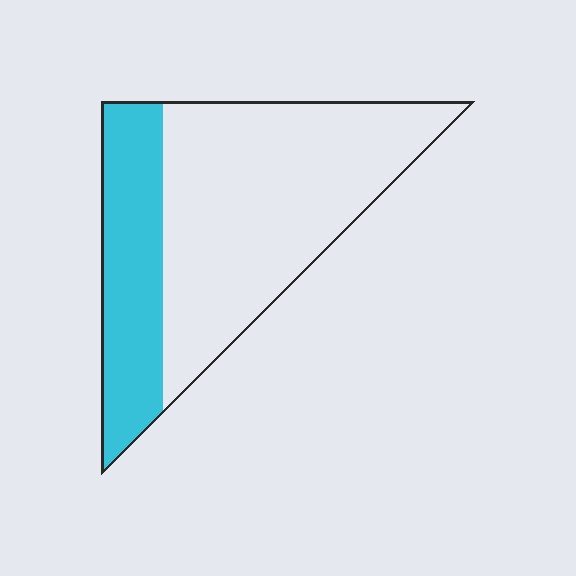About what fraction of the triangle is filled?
About one third (1/3).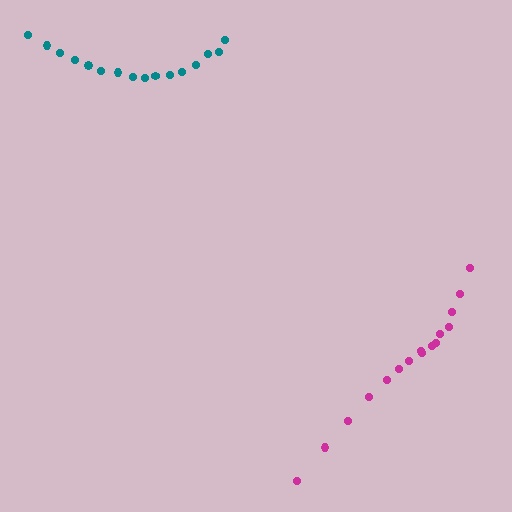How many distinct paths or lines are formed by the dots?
There are 2 distinct paths.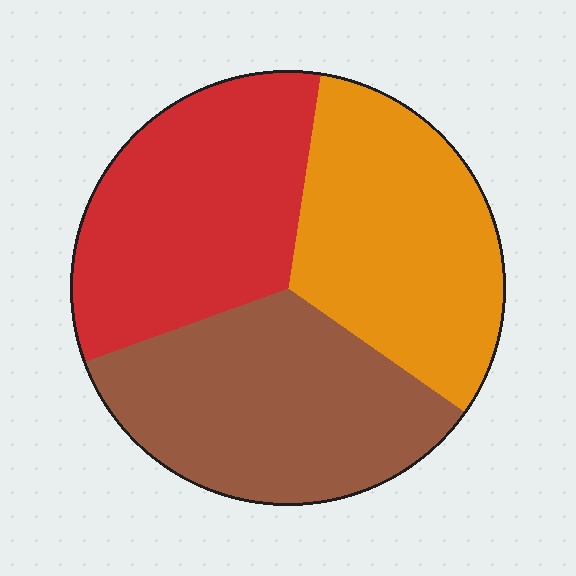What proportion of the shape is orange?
Orange takes up between a quarter and a half of the shape.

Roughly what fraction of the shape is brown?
Brown covers 35% of the shape.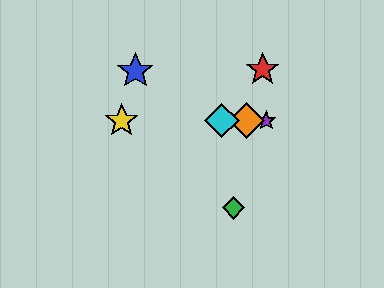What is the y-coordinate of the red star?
The red star is at y≈69.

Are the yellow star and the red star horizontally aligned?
No, the yellow star is at y≈121 and the red star is at y≈69.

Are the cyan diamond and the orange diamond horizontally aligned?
Yes, both are at y≈121.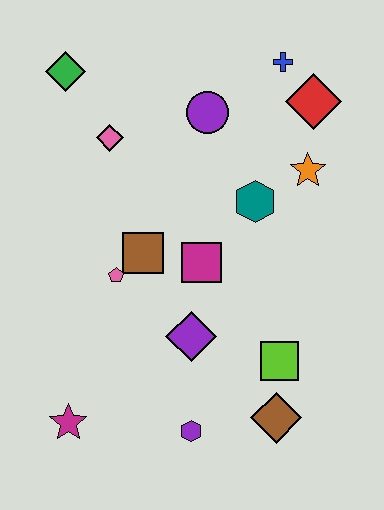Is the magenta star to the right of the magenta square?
No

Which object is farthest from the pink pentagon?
The blue cross is farthest from the pink pentagon.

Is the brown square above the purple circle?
No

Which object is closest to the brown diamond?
The lime square is closest to the brown diamond.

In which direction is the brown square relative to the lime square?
The brown square is to the left of the lime square.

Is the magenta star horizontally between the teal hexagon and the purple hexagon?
No